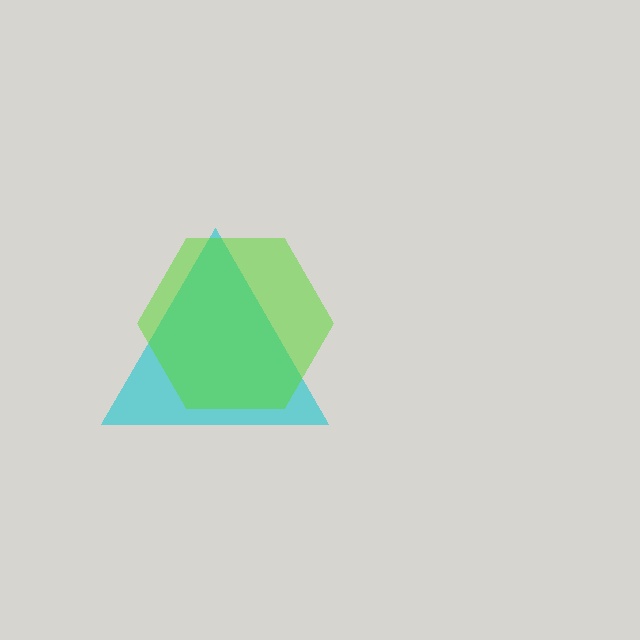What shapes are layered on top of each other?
The layered shapes are: a cyan triangle, a lime hexagon.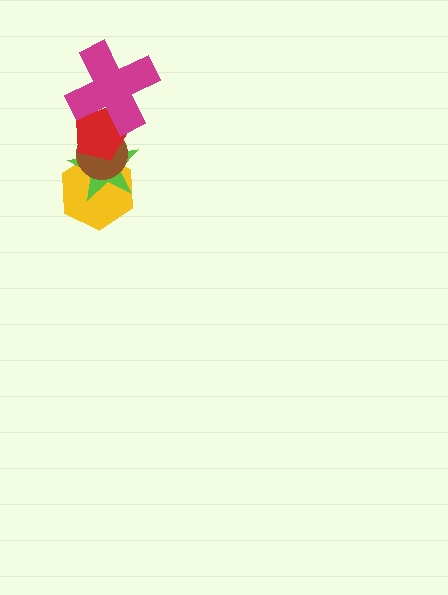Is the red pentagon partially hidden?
Yes, it is partially covered by another shape.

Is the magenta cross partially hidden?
No, no other shape covers it.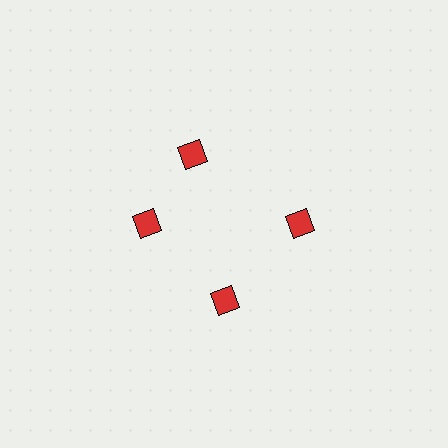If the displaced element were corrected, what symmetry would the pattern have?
It would have 4-fold rotational symmetry — the pattern would map onto itself every 90 degrees.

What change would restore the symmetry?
The symmetry would be restored by rotating it back into even spacing with its neighbors so that all 4 diamonds sit at equal angles and equal distance from the center.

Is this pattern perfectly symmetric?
No. The 4 red diamonds are arranged in a ring, but one element near the 12 o'clock position is rotated out of alignment along the ring, breaking the 4-fold rotational symmetry.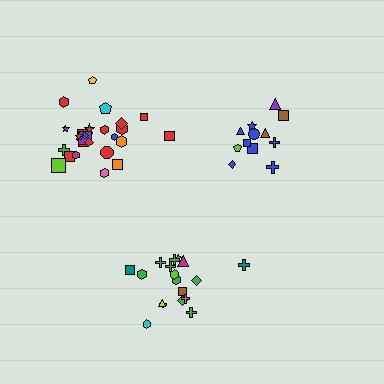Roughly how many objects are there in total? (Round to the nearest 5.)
Roughly 55 objects in total.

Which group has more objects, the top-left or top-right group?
The top-left group.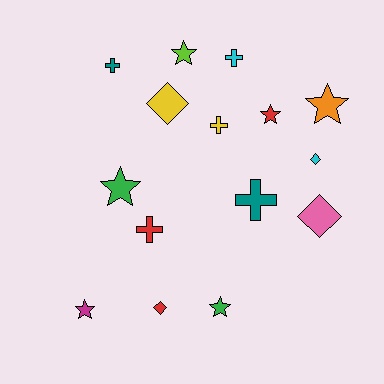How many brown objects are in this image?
There are no brown objects.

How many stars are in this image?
There are 6 stars.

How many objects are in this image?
There are 15 objects.